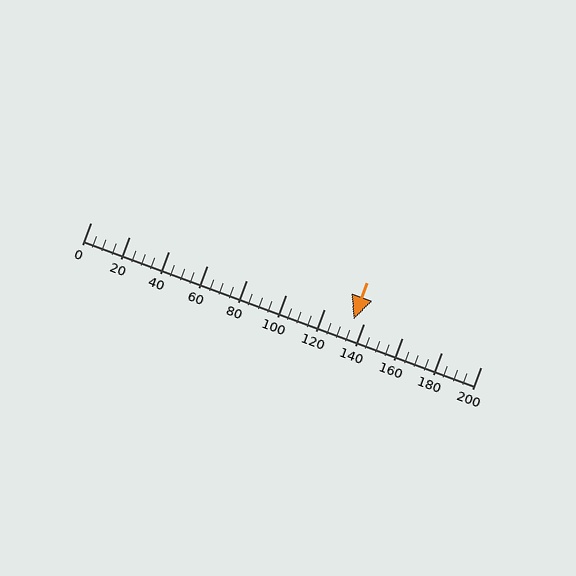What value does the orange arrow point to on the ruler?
The orange arrow points to approximately 135.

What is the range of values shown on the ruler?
The ruler shows values from 0 to 200.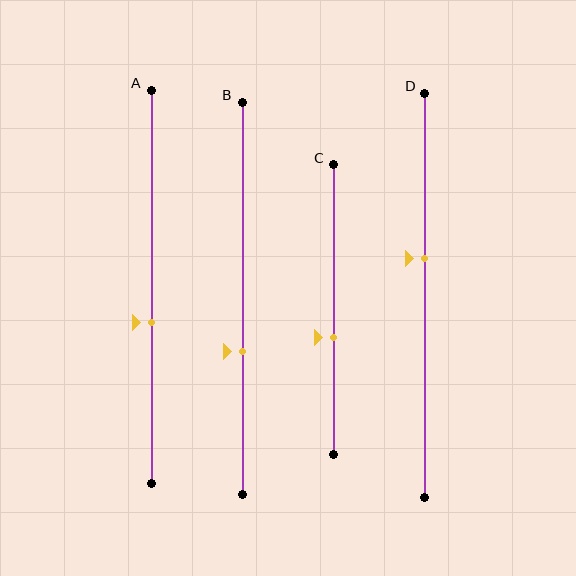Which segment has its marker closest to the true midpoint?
Segment D has its marker closest to the true midpoint.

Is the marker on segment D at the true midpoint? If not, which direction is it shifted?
No, the marker on segment D is shifted upward by about 9% of the segment length.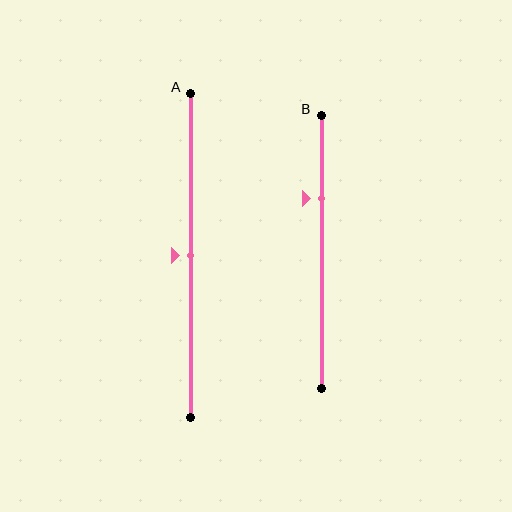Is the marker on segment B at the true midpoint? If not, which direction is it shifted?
No, the marker on segment B is shifted upward by about 20% of the segment length.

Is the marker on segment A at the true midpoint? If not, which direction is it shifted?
Yes, the marker on segment A is at the true midpoint.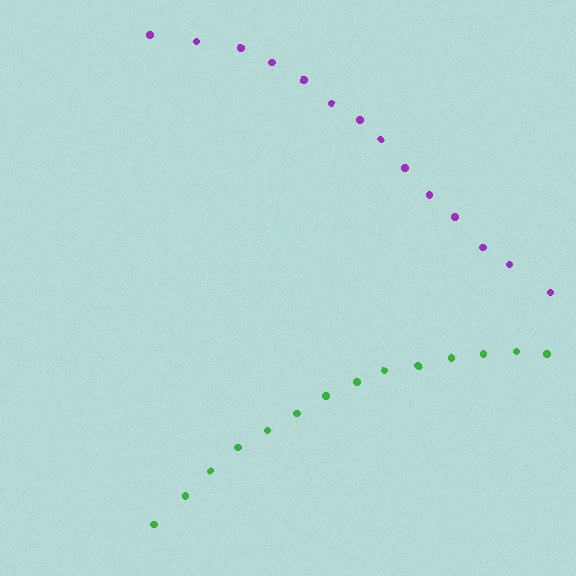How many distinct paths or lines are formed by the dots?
There are 2 distinct paths.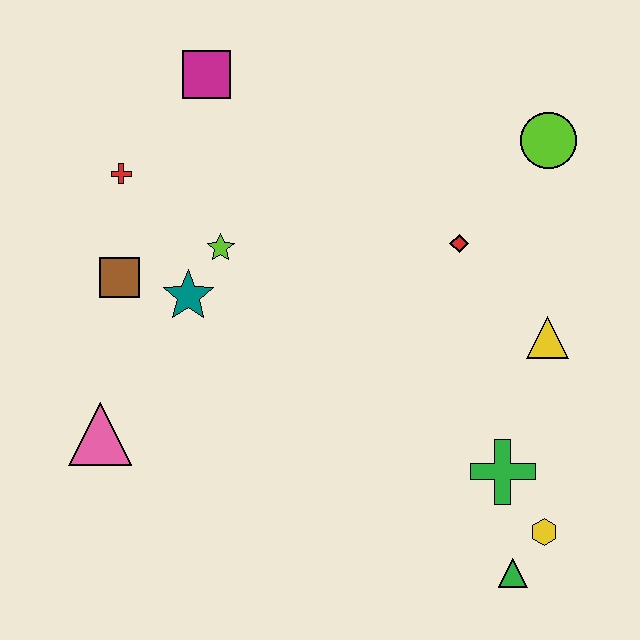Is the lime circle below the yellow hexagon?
No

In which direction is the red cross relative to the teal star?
The red cross is above the teal star.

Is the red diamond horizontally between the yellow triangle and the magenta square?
Yes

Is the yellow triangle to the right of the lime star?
Yes